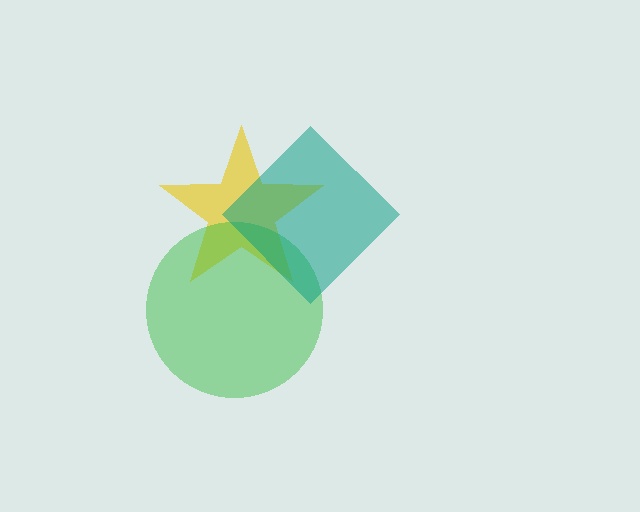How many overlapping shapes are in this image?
There are 3 overlapping shapes in the image.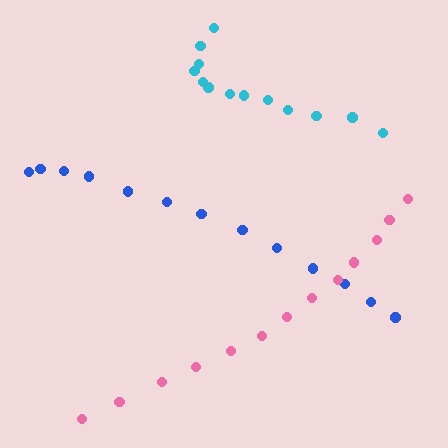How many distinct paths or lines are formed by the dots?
There are 3 distinct paths.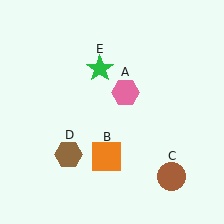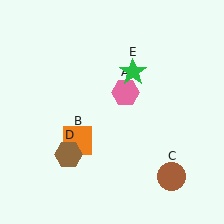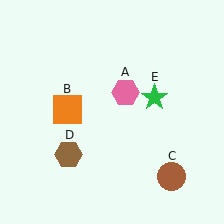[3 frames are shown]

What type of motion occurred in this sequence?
The orange square (object B), green star (object E) rotated clockwise around the center of the scene.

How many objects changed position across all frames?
2 objects changed position: orange square (object B), green star (object E).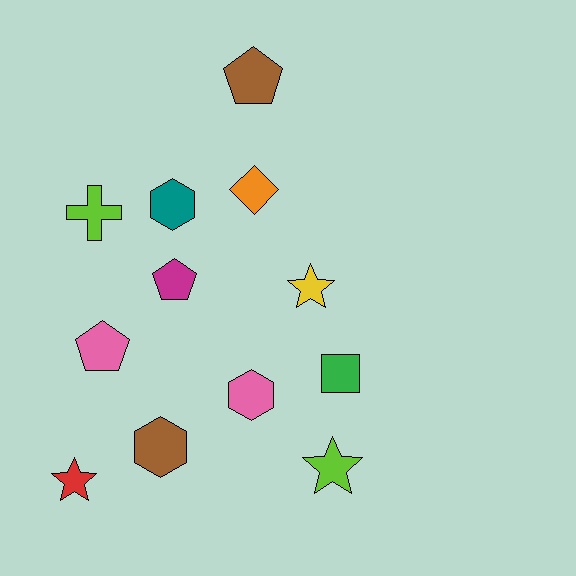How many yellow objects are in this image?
There is 1 yellow object.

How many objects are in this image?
There are 12 objects.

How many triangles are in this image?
There are no triangles.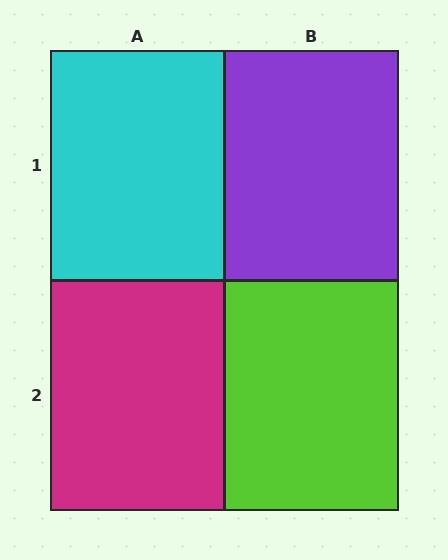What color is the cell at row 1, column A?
Cyan.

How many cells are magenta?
1 cell is magenta.